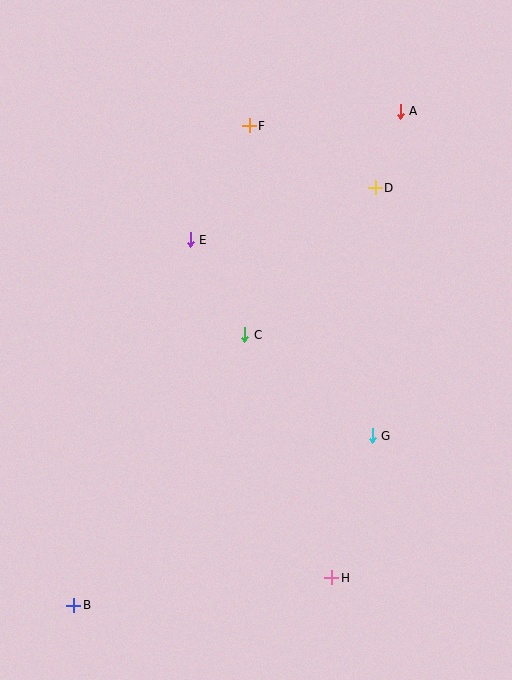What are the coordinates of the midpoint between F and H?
The midpoint between F and H is at (290, 352).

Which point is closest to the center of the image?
Point C at (245, 335) is closest to the center.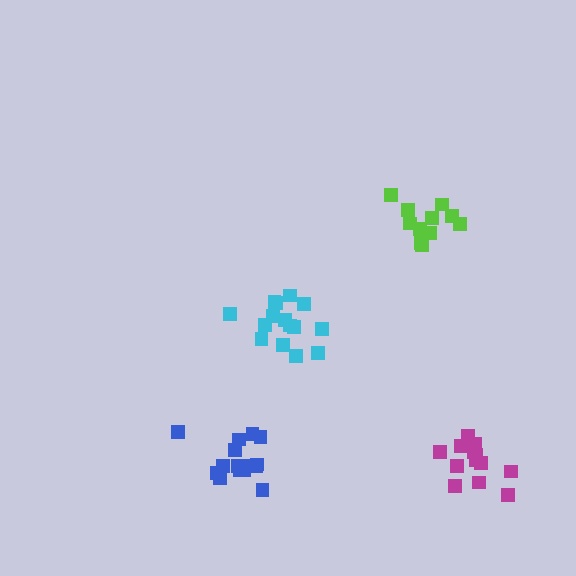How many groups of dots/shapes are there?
There are 4 groups.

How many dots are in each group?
Group 1: 11 dots, Group 2: 15 dots, Group 3: 15 dots, Group 4: 14 dots (55 total).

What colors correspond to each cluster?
The clusters are colored: lime, cyan, blue, magenta.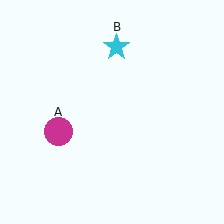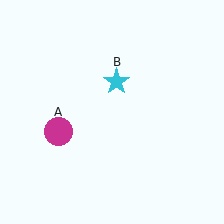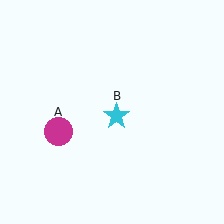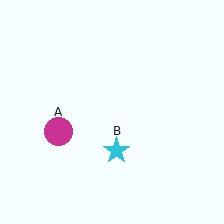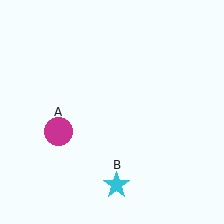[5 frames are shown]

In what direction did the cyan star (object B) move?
The cyan star (object B) moved down.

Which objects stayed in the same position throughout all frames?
Magenta circle (object A) remained stationary.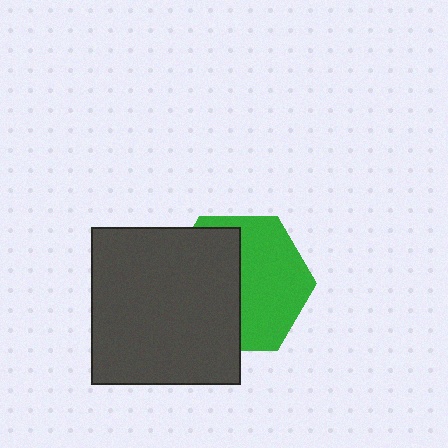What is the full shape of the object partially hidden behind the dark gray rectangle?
The partially hidden object is a green hexagon.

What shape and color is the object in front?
The object in front is a dark gray rectangle.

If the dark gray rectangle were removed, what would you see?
You would see the complete green hexagon.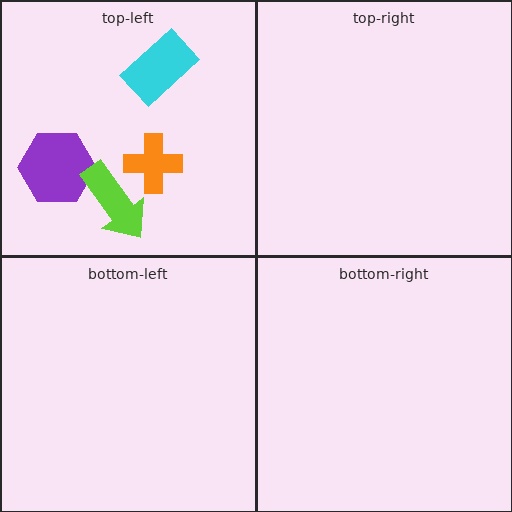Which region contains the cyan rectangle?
The top-left region.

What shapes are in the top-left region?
The purple hexagon, the orange cross, the lime arrow, the cyan rectangle.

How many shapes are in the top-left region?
4.